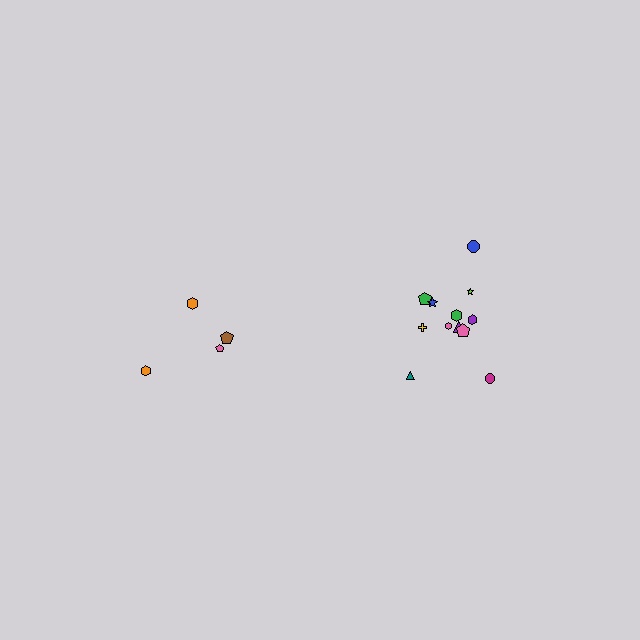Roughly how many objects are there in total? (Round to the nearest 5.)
Roughly 15 objects in total.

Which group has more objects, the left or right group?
The right group.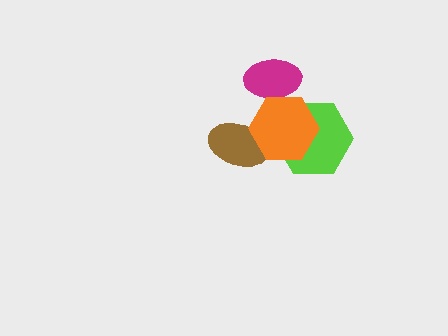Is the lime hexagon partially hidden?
Yes, it is partially covered by another shape.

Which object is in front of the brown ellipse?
The orange hexagon is in front of the brown ellipse.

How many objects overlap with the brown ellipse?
1 object overlaps with the brown ellipse.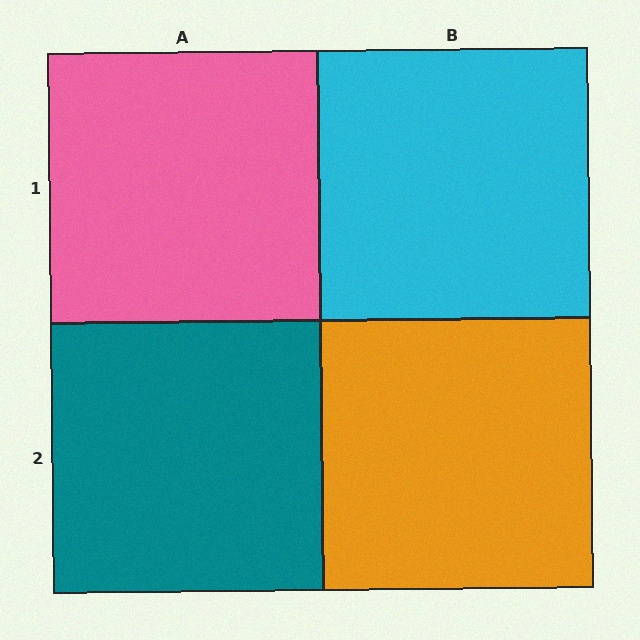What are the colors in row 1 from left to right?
Pink, cyan.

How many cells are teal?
1 cell is teal.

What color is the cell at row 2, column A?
Teal.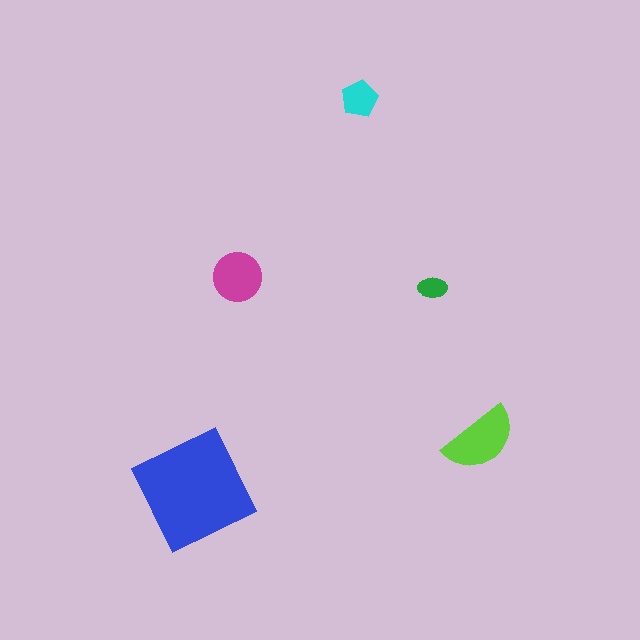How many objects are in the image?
There are 5 objects in the image.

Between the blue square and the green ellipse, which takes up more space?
The blue square.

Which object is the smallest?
The green ellipse.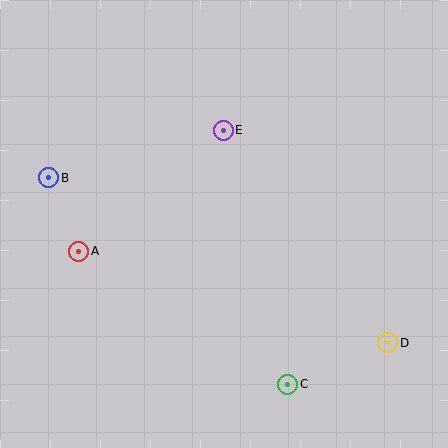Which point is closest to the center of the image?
Point E at (223, 130) is closest to the center.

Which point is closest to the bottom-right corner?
Point D is closest to the bottom-right corner.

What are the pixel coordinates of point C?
Point C is at (288, 384).